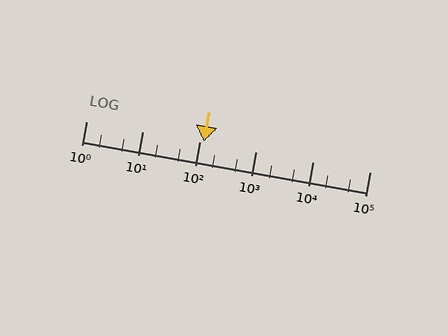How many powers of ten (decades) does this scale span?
The scale spans 5 decades, from 1 to 100000.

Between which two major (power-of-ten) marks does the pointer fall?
The pointer is between 100 and 1000.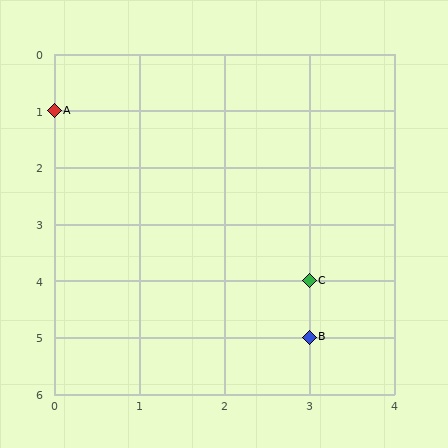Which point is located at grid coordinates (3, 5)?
Point B is at (3, 5).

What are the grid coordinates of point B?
Point B is at grid coordinates (3, 5).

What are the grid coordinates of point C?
Point C is at grid coordinates (3, 4).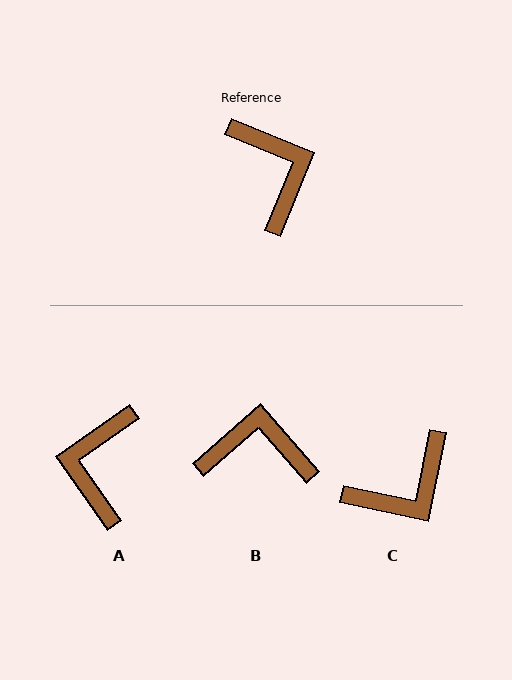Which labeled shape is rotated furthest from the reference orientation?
A, about 148 degrees away.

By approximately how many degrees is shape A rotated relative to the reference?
Approximately 148 degrees counter-clockwise.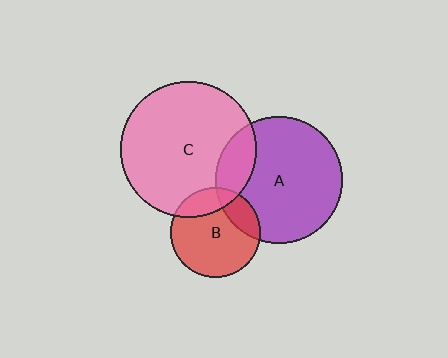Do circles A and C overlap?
Yes.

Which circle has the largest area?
Circle C (pink).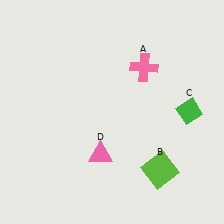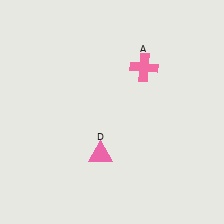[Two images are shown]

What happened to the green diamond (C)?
The green diamond (C) was removed in Image 2. It was in the top-right area of Image 1.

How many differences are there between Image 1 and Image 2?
There are 2 differences between the two images.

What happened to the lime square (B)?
The lime square (B) was removed in Image 2. It was in the bottom-right area of Image 1.